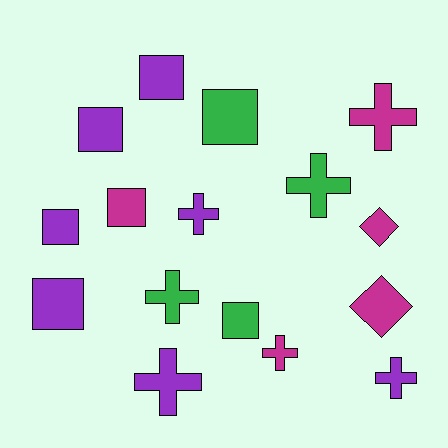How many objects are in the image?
There are 16 objects.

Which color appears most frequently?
Purple, with 7 objects.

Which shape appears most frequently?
Cross, with 7 objects.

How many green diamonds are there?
There are no green diamonds.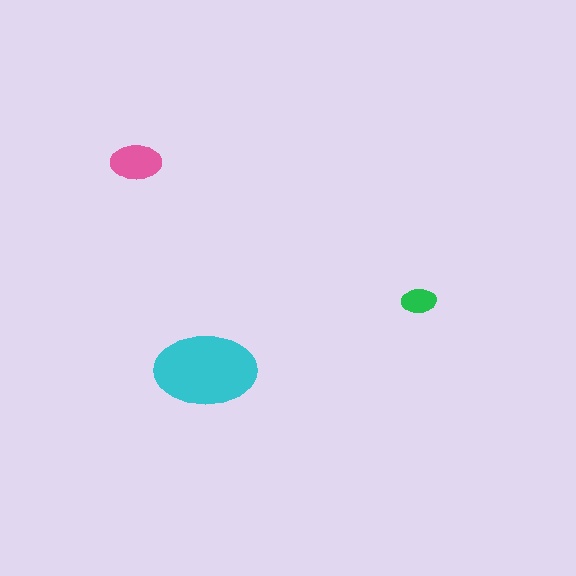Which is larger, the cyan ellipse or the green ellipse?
The cyan one.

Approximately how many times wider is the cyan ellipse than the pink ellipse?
About 2 times wider.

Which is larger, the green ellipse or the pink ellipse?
The pink one.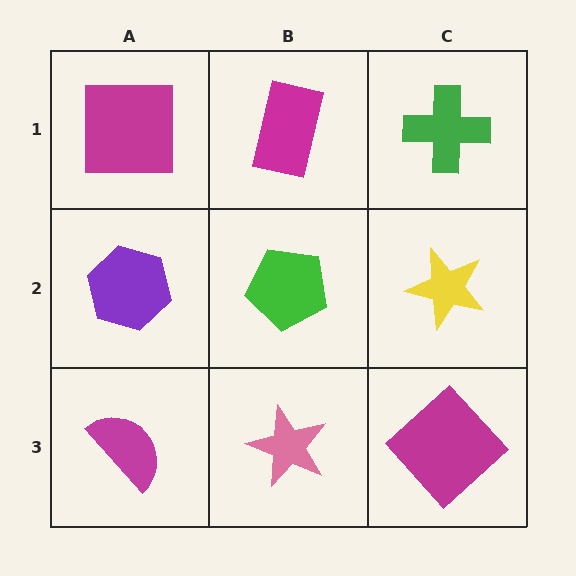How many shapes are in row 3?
3 shapes.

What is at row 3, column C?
A magenta diamond.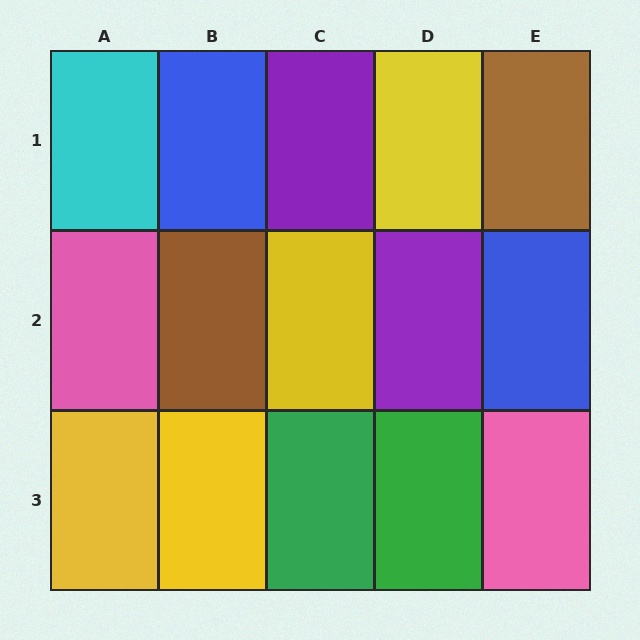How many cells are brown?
2 cells are brown.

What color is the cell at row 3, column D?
Green.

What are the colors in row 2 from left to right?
Pink, brown, yellow, purple, blue.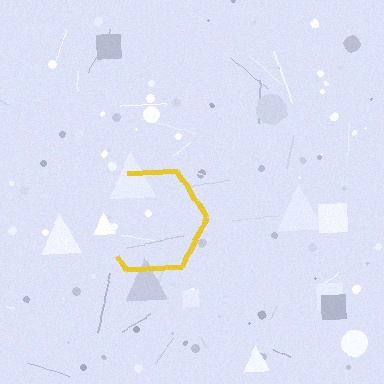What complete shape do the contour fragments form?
The contour fragments form a hexagon.